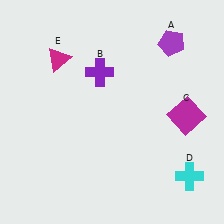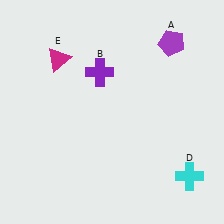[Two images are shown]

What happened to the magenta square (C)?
The magenta square (C) was removed in Image 2. It was in the bottom-right area of Image 1.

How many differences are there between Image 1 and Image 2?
There is 1 difference between the two images.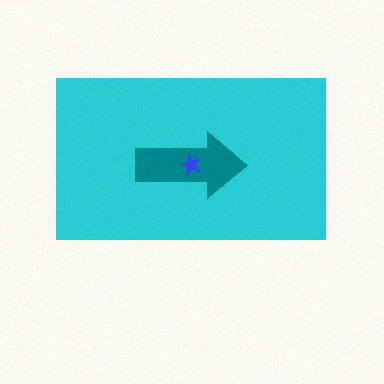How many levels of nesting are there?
3.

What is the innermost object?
The blue star.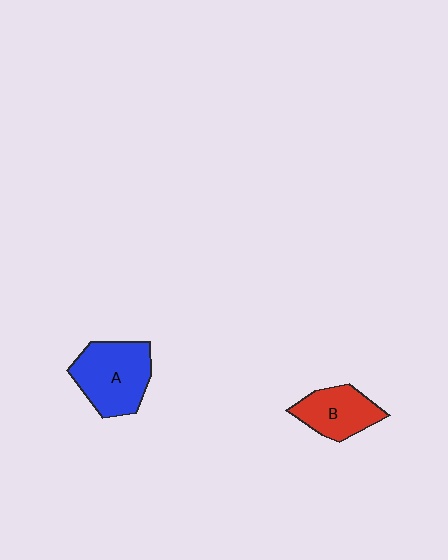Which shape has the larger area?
Shape A (blue).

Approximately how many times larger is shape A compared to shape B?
Approximately 1.4 times.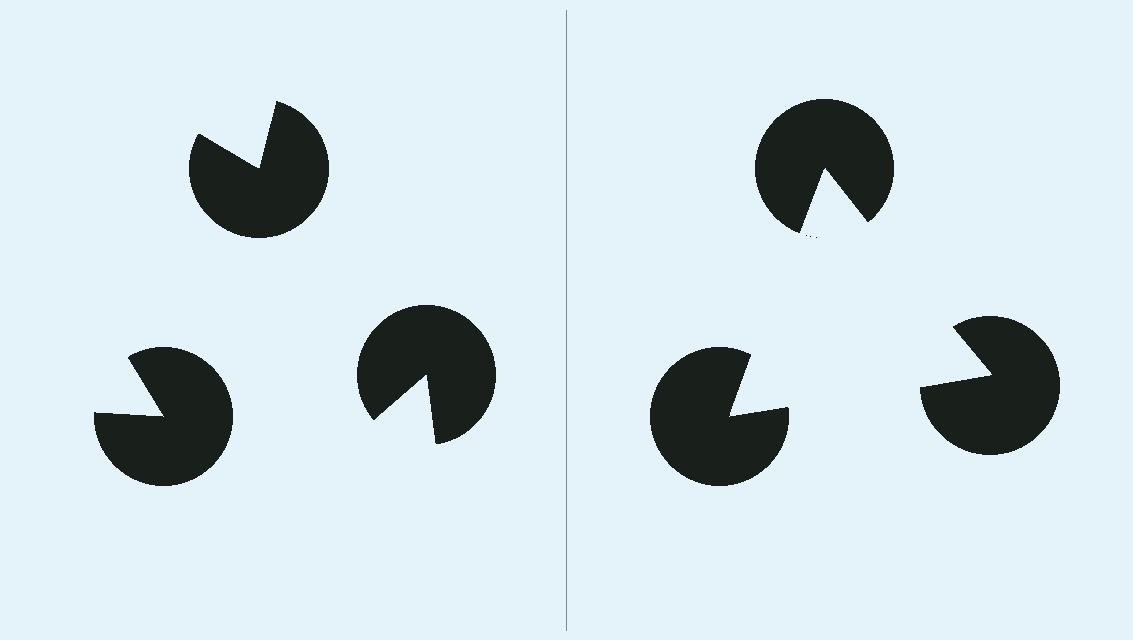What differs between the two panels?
The pac-man discs are positioned identically on both sides; only the wedge orientations differ. On the right they align to a triangle; on the left they are misaligned.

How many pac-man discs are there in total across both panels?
6 — 3 on each side.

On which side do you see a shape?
An illusory triangle appears on the right side. On the left side the wedge cuts are rotated, so no coherent shape forms.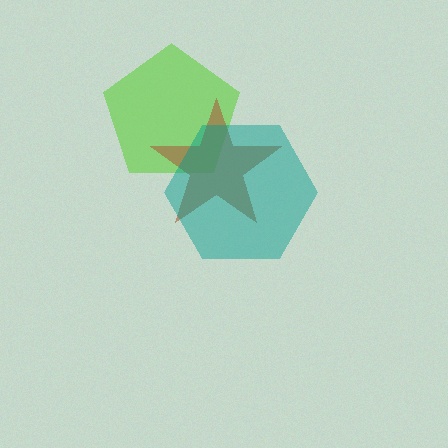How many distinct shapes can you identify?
There are 3 distinct shapes: a lime pentagon, a brown star, a teal hexagon.